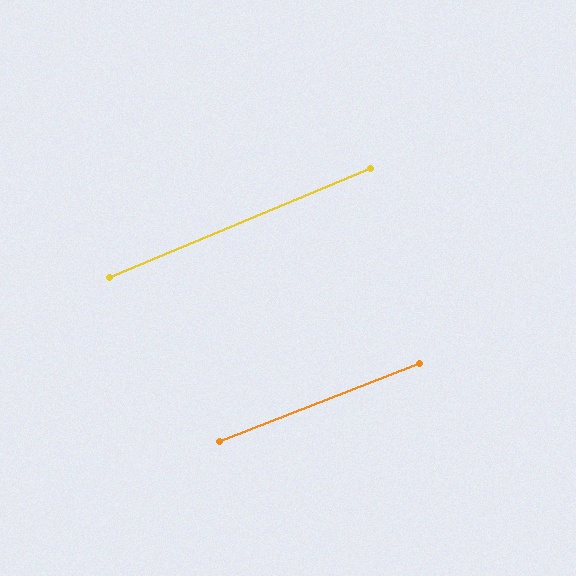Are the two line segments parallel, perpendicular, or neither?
Parallel — their directions differ by only 1.2°.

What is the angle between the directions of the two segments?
Approximately 1 degree.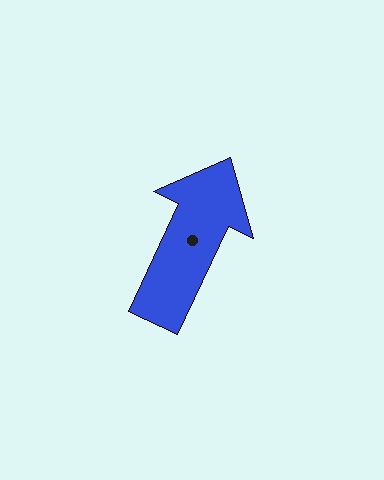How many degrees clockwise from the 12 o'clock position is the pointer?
Approximately 25 degrees.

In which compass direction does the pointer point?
Northeast.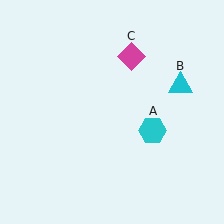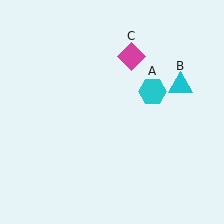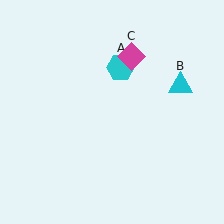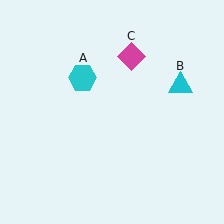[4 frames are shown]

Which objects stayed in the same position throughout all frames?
Cyan triangle (object B) and magenta diamond (object C) remained stationary.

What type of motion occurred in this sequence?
The cyan hexagon (object A) rotated counterclockwise around the center of the scene.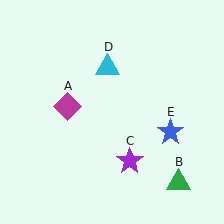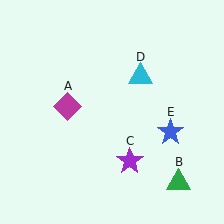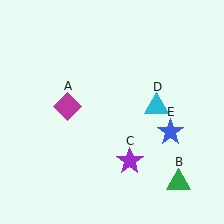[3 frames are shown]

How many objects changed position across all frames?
1 object changed position: cyan triangle (object D).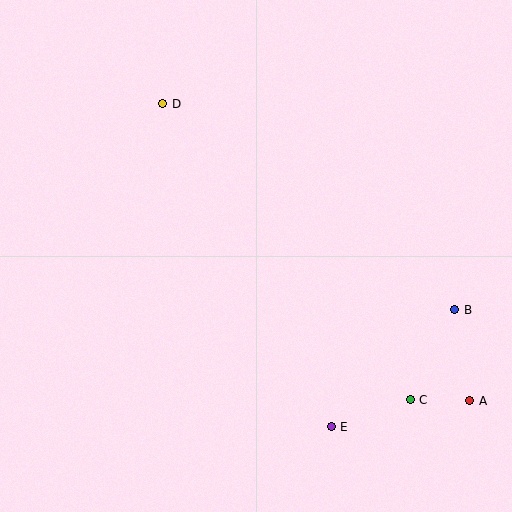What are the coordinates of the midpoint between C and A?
The midpoint between C and A is at (440, 400).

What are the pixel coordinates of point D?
Point D is at (163, 104).